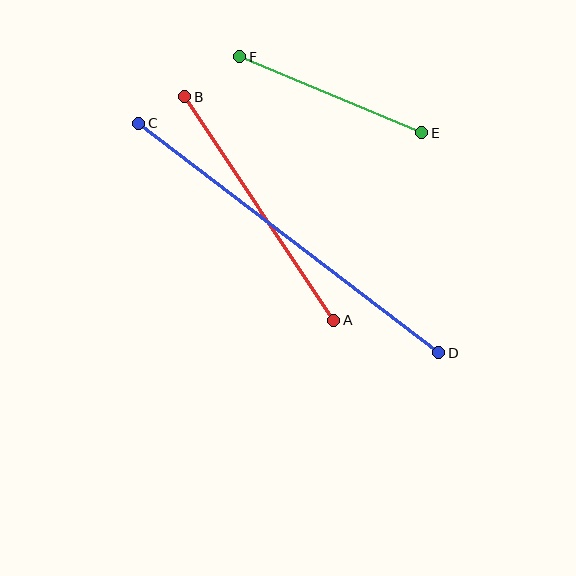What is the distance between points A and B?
The distance is approximately 268 pixels.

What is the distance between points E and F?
The distance is approximately 197 pixels.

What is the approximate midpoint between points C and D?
The midpoint is at approximately (289, 238) pixels.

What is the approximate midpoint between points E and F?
The midpoint is at approximately (331, 95) pixels.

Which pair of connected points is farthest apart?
Points C and D are farthest apart.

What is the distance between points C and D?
The distance is approximately 378 pixels.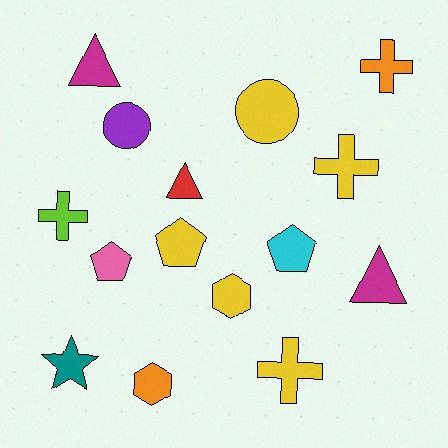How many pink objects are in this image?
There is 1 pink object.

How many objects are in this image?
There are 15 objects.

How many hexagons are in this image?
There are 2 hexagons.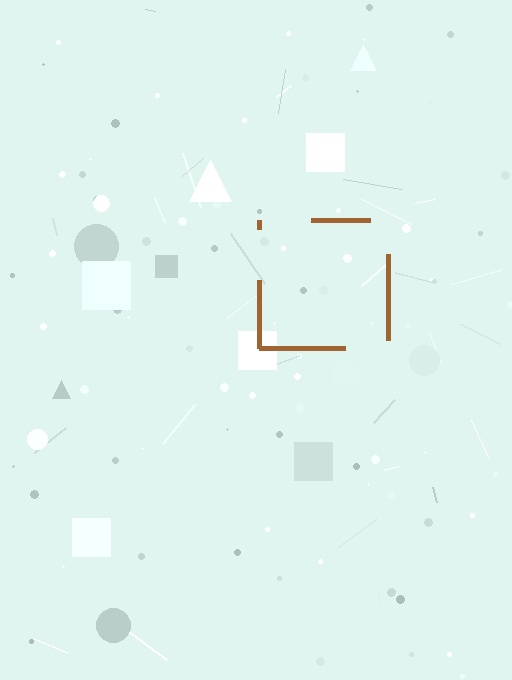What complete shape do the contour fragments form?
The contour fragments form a square.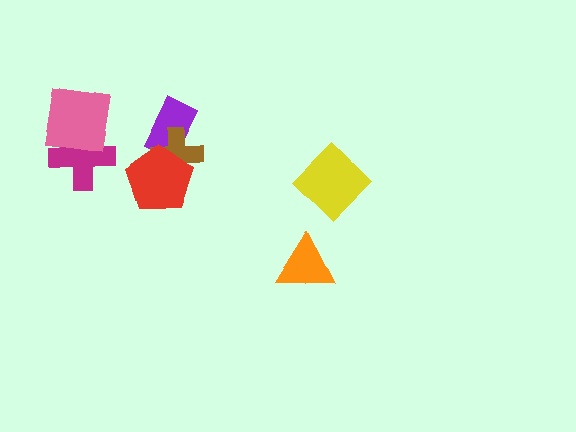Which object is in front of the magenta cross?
The pink square is in front of the magenta cross.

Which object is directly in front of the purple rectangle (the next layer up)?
The brown cross is directly in front of the purple rectangle.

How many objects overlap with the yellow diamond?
0 objects overlap with the yellow diamond.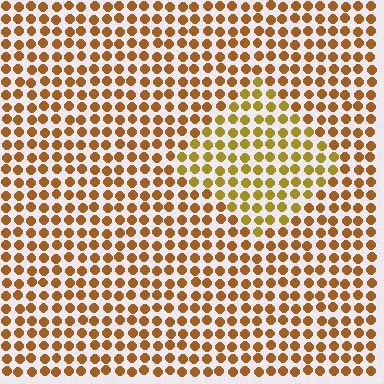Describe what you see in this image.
The image is filled with small brown elements in a uniform arrangement. A diamond-shaped region is visible where the elements are tinted to a slightly different hue, forming a subtle color boundary.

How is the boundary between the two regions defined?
The boundary is defined purely by a slight shift in hue (about 25 degrees). Spacing, size, and orientation are identical on both sides.